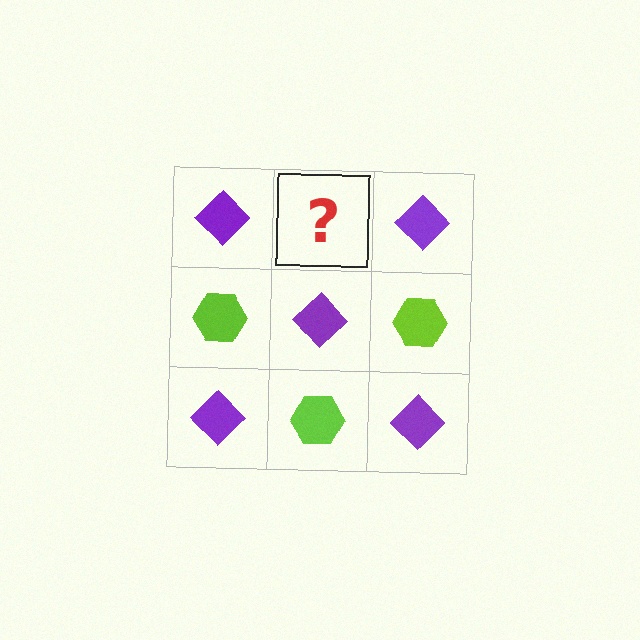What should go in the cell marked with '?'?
The missing cell should contain a lime hexagon.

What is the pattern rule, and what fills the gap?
The rule is that it alternates purple diamond and lime hexagon in a checkerboard pattern. The gap should be filled with a lime hexagon.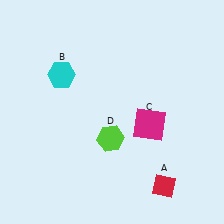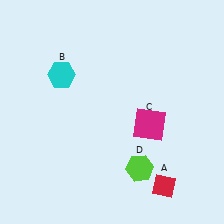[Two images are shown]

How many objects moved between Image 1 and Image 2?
1 object moved between the two images.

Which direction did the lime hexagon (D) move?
The lime hexagon (D) moved down.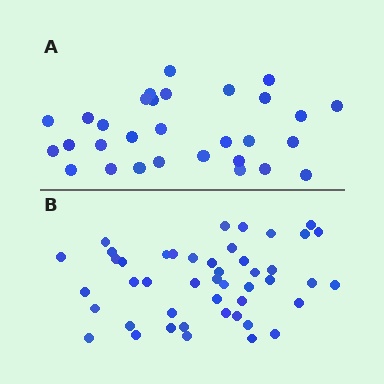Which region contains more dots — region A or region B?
Region B (the bottom region) has more dots.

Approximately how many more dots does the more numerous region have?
Region B has approximately 15 more dots than region A.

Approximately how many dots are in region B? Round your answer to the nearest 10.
About 50 dots. (The exact count is 46, which rounds to 50.)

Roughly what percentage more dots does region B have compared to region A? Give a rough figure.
About 55% more.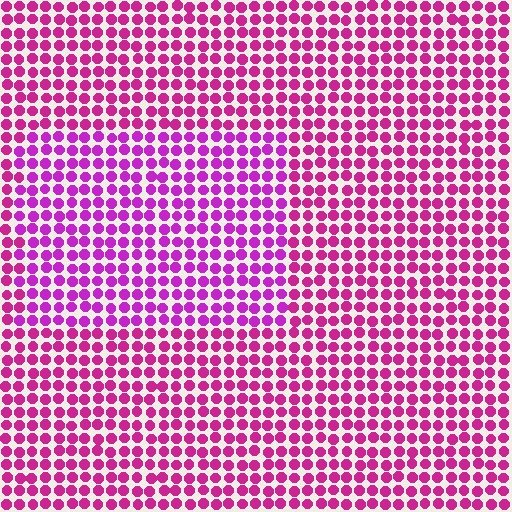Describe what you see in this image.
The image is filled with small magenta elements in a uniform arrangement. A rectangle-shaped region is visible where the elements are tinted to a slightly different hue, forming a subtle color boundary.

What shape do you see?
I see a rectangle.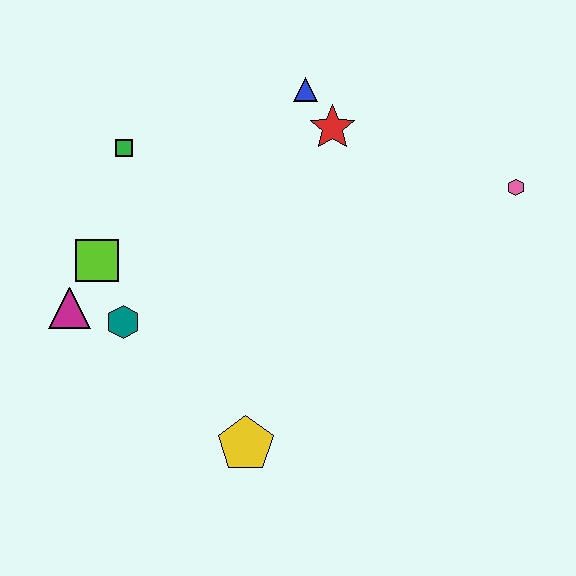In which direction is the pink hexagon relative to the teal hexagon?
The pink hexagon is to the right of the teal hexagon.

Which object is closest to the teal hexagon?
The magenta triangle is closest to the teal hexagon.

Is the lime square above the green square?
No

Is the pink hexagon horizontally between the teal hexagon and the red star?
No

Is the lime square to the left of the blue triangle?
Yes